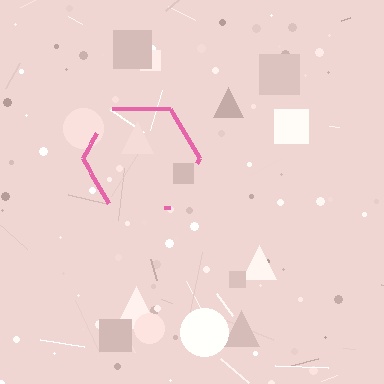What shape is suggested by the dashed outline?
The dashed outline suggests a hexagon.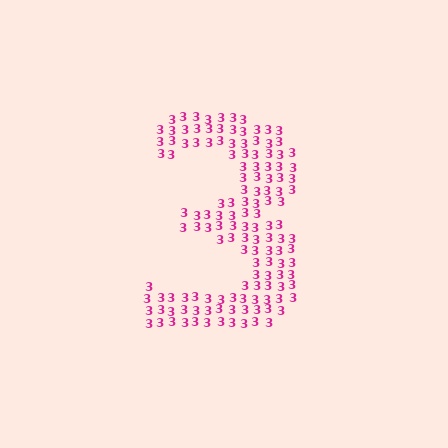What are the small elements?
The small elements are digit 3's.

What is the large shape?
The large shape is the digit 3.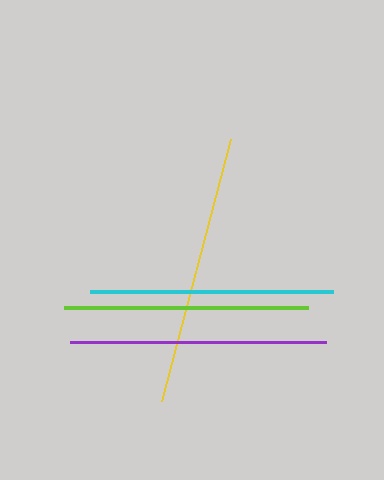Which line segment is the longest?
The yellow line is the longest at approximately 271 pixels.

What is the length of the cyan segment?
The cyan segment is approximately 243 pixels long.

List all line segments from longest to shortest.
From longest to shortest: yellow, purple, lime, cyan.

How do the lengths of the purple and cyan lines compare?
The purple and cyan lines are approximately the same length.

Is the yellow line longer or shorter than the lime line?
The yellow line is longer than the lime line.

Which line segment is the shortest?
The cyan line is the shortest at approximately 243 pixels.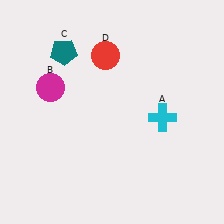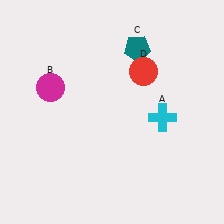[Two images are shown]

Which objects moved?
The objects that moved are: the teal pentagon (C), the red circle (D).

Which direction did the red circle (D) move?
The red circle (D) moved right.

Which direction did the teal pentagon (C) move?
The teal pentagon (C) moved right.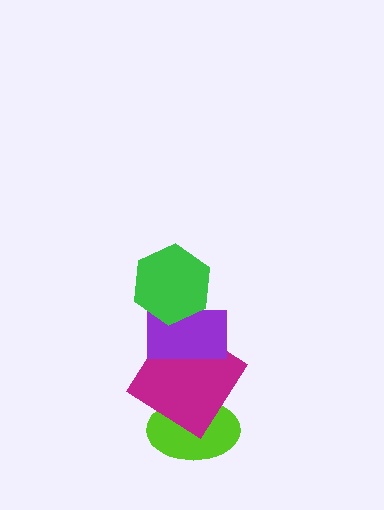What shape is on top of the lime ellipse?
The magenta diamond is on top of the lime ellipse.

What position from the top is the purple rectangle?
The purple rectangle is 2nd from the top.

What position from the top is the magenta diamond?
The magenta diamond is 3rd from the top.